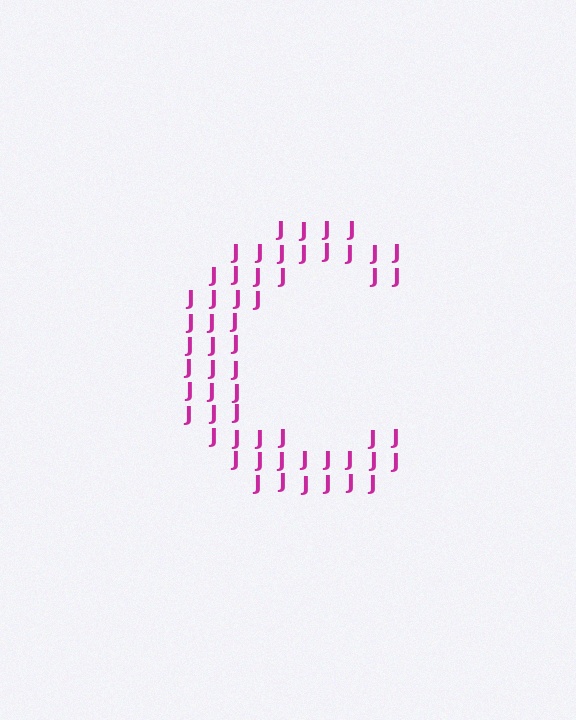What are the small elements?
The small elements are letter J's.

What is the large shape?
The large shape is the letter C.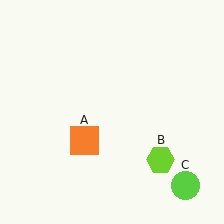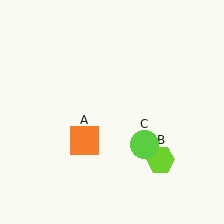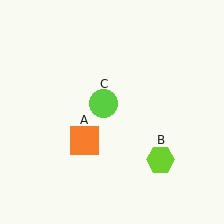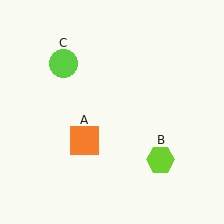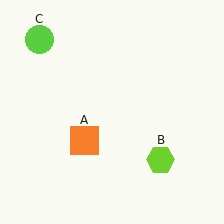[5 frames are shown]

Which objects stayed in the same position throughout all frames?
Orange square (object A) and lime hexagon (object B) remained stationary.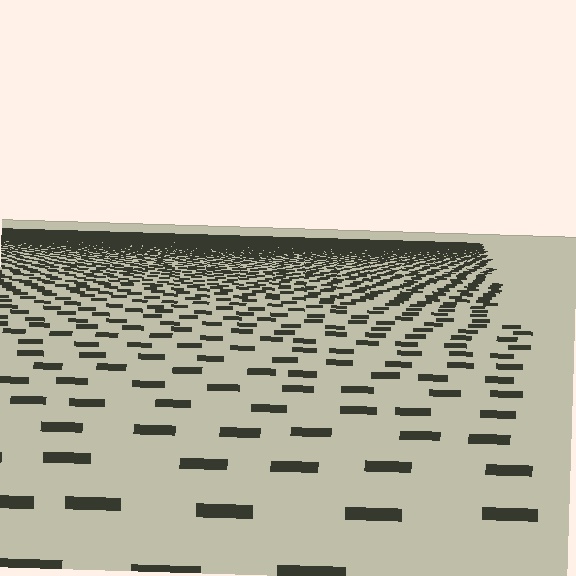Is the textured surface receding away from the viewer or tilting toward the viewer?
The surface is receding away from the viewer. Texture elements get smaller and denser toward the top.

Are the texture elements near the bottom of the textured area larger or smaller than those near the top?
Larger. Near the bottom, elements are closer to the viewer and appear at a bigger on-screen size.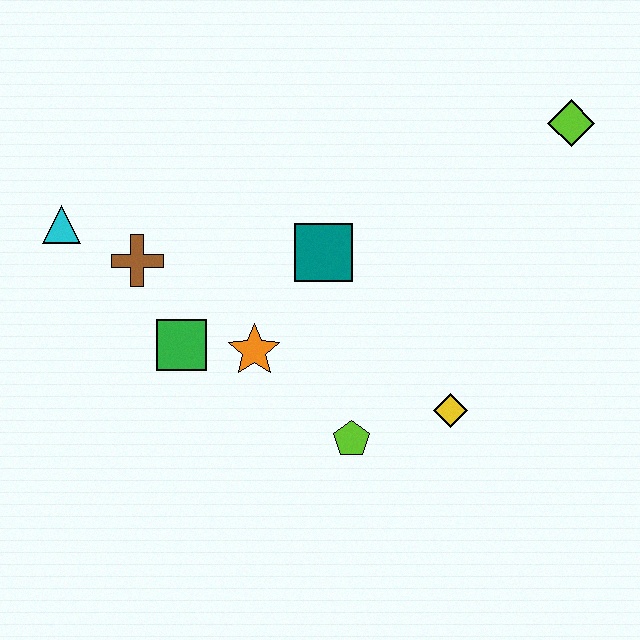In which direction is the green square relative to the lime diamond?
The green square is to the left of the lime diamond.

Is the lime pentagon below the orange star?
Yes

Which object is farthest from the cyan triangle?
The lime diamond is farthest from the cyan triangle.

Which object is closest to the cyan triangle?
The brown cross is closest to the cyan triangle.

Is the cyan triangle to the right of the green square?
No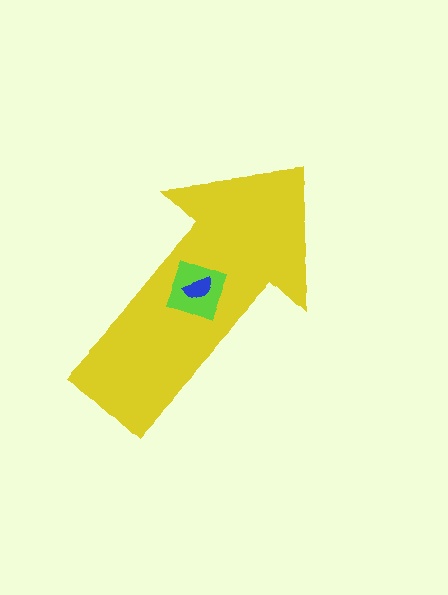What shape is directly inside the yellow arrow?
The lime diamond.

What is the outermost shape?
The yellow arrow.